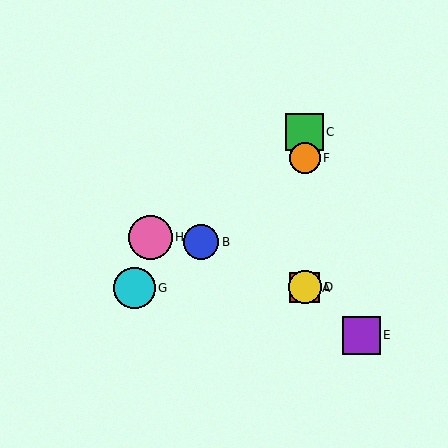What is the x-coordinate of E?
Object E is at x≈361.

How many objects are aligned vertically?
4 objects (A, C, D, F) are aligned vertically.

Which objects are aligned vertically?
Objects A, C, D, F are aligned vertically.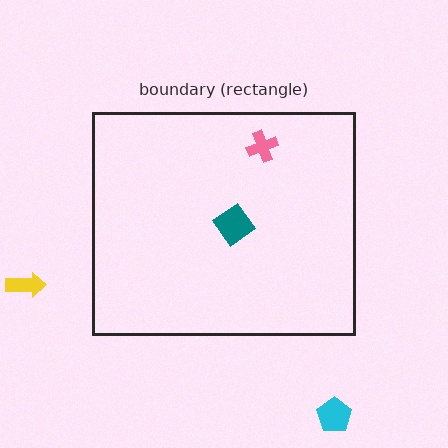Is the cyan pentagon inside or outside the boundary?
Outside.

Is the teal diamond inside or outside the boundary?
Inside.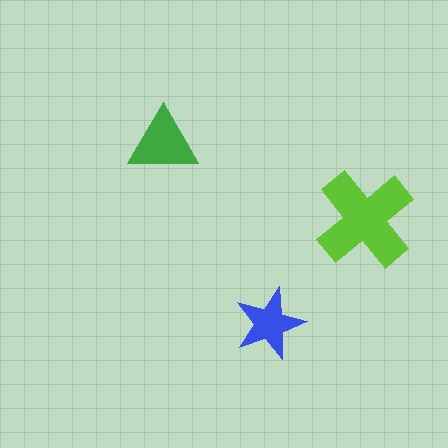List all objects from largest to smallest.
The lime cross, the green triangle, the blue star.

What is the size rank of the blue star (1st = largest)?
3rd.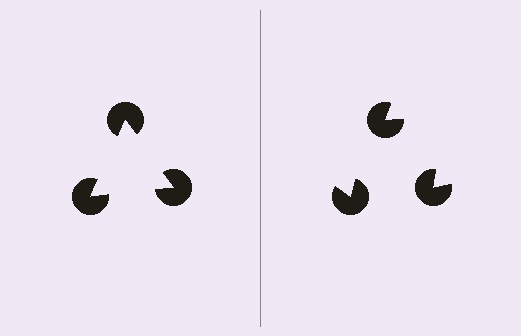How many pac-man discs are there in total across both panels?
6 — 3 on each side.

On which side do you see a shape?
An illusory triangle appears on the left side. On the right side the wedge cuts are rotated, so no coherent shape forms.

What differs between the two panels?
The pac-man discs are positioned identically on both sides; only the wedge orientations differ. On the left they align to a triangle; on the right they are misaligned.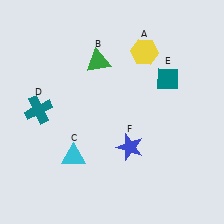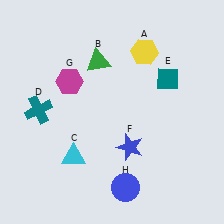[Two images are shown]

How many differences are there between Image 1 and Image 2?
There are 2 differences between the two images.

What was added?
A magenta hexagon (G), a blue circle (H) were added in Image 2.